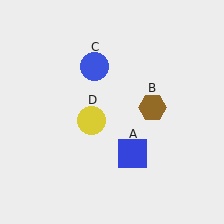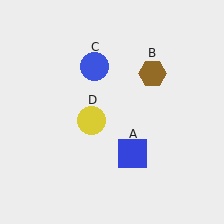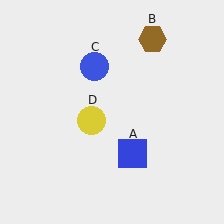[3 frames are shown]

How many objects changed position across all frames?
1 object changed position: brown hexagon (object B).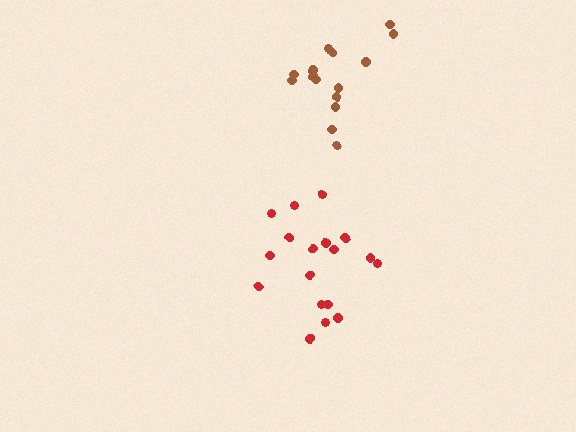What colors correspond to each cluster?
The clusters are colored: red, brown.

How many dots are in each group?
Group 1: 18 dots, Group 2: 15 dots (33 total).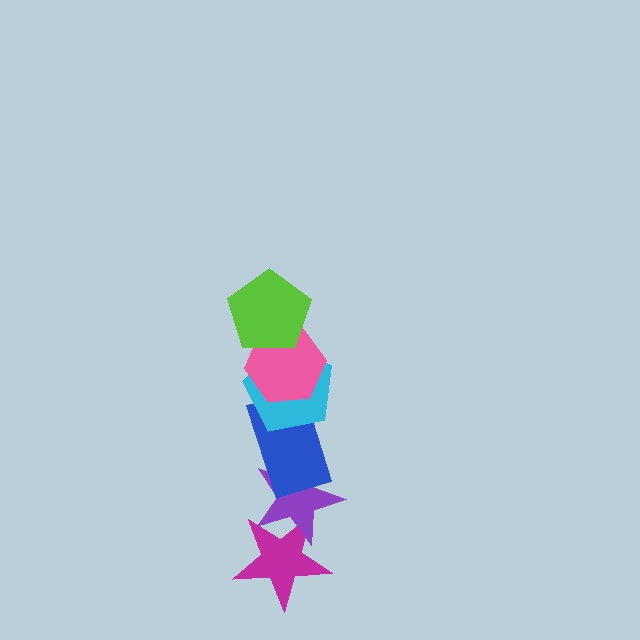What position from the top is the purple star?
The purple star is 5th from the top.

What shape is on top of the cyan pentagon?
The pink hexagon is on top of the cyan pentagon.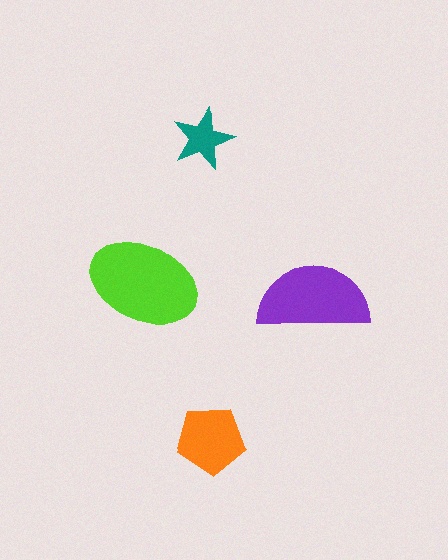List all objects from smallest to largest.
The teal star, the orange pentagon, the purple semicircle, the lime ellipse.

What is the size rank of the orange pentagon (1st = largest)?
3rd.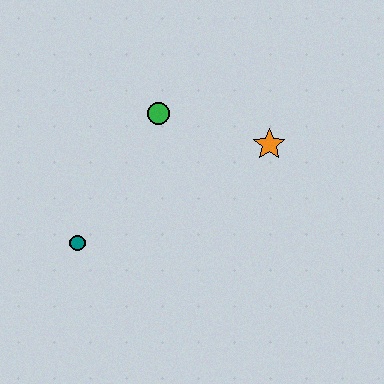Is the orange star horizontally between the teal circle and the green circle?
No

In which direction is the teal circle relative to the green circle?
The teal circle is below the green circle.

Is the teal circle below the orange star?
Yes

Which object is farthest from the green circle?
The teal circle is farthest from the green circle.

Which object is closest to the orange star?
The green circle is closest to the orange star.